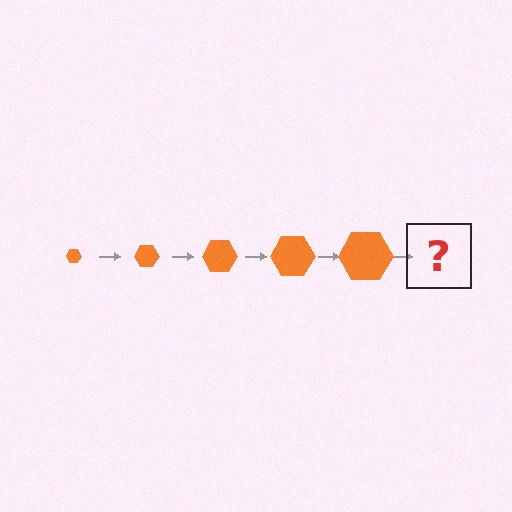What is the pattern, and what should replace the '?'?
The pattern is that the hexagon gets progressively larger each step. The '?' should be an orange hexagon, larger than the previous one.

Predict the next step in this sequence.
The next step is an orange hexagon, larger than the previous one.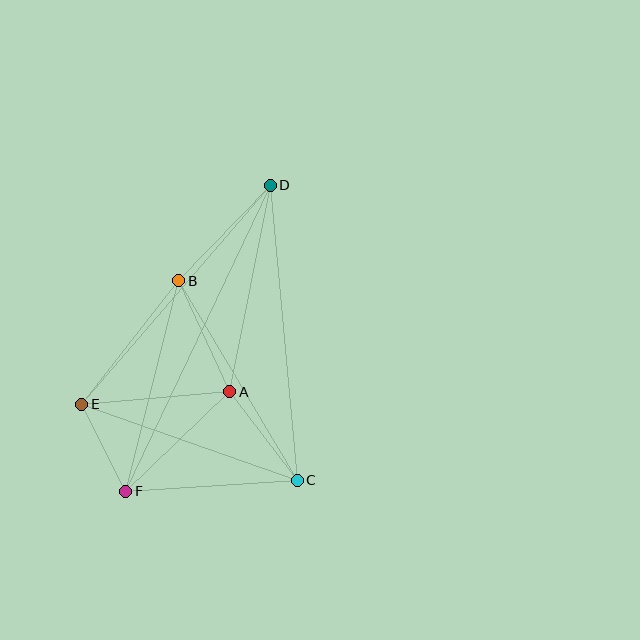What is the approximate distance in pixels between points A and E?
The distance between A and E is approximately 149 pixels.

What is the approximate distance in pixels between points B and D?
The distance between B and D is approximately 132 pixels.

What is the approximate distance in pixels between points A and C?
The distance between A and C is approximately 111 pixels.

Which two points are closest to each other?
Points E and F are closest to each other.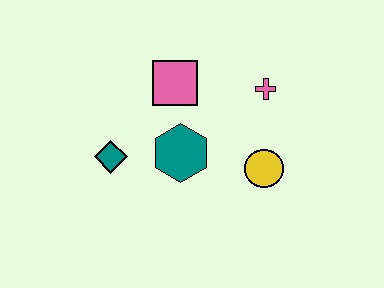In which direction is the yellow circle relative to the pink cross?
The yellow circle is below the pink cross.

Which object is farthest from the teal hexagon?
The pink cross is farthest from the teal hexagon.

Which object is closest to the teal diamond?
The teal hexagon is closest to the teal diamond.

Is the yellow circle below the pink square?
Yes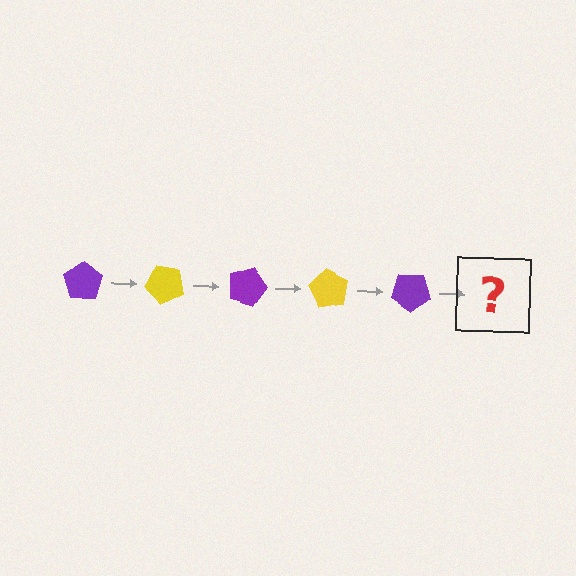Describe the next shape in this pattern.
It should be a yellow pentagon, rotated 225 degrees from the start.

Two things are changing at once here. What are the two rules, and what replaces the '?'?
The two rules are that it rotates 45 degrees each step and the color cycles through purple and yellow. The '?' should be a yellow pentagon, rotated 225 degrees from the start.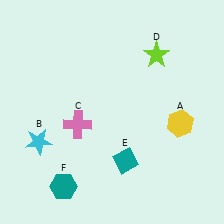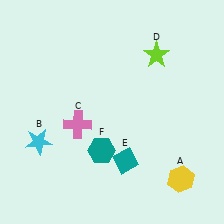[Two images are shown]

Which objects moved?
The objects that moved are: the yellow hexagon (A), the teal hexagon (F).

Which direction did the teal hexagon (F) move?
The teal hexagon (F) moved right.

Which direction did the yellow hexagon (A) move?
The yellow hexagon (A) moved down.